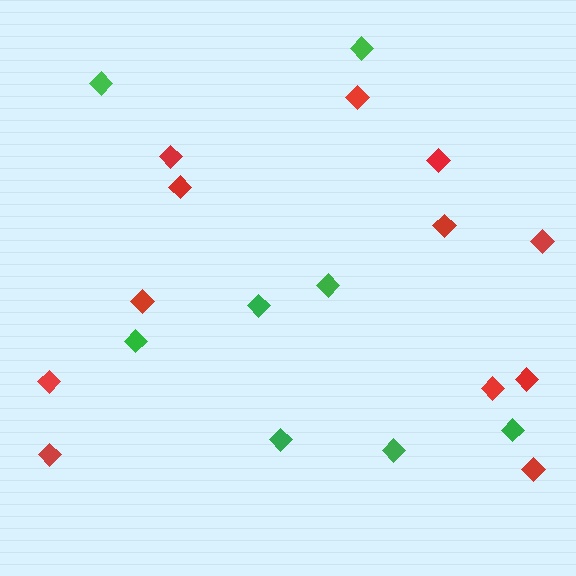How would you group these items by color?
There are 2 groups: one group of green diamonds (8) and one group of red diamonds (12).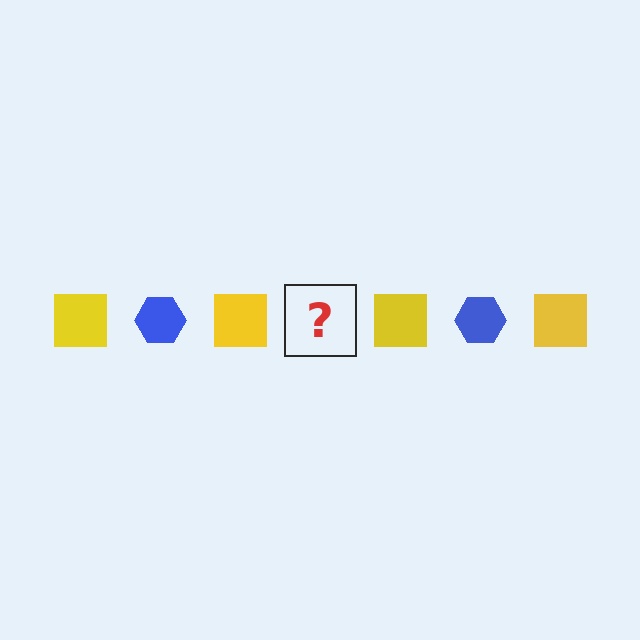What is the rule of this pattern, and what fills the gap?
The rule is that the pattern alternates between yellow square and blue hexagon. The gap should be filled with a blue hexagon.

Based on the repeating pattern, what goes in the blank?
The blank should be a blue hexagon.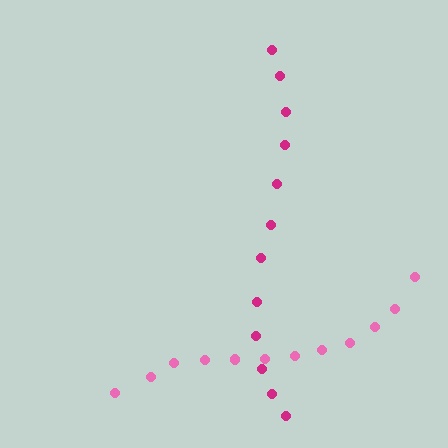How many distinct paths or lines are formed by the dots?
There are 2 distinct paths.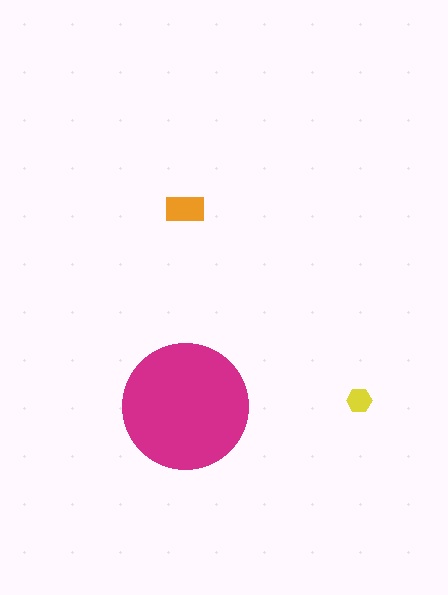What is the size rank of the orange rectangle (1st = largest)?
2nd.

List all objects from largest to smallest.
The magenta circle, the orange rectangle, the yellow hexagon.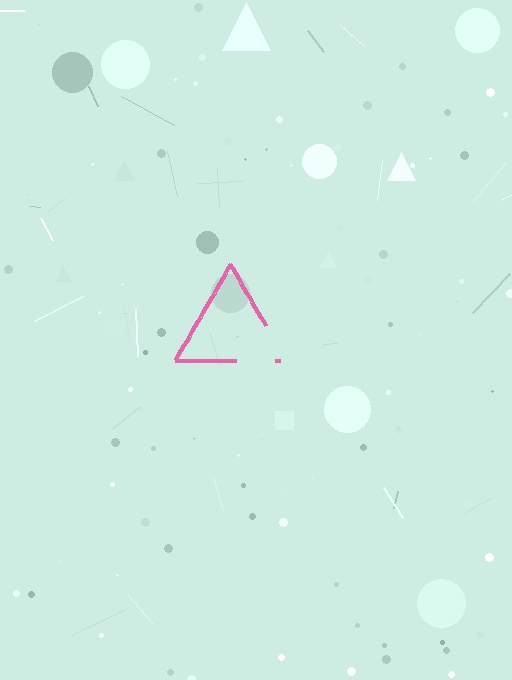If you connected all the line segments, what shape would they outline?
They would outline a triangle.